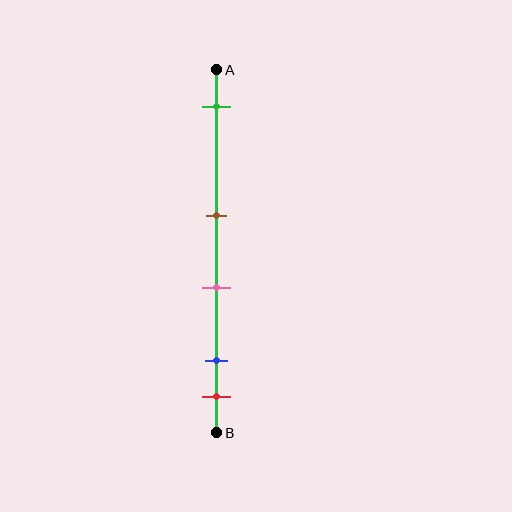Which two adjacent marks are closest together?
The blue and red marks are the closest adjacent pair.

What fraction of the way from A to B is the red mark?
The red mark is approximately 90% (0.9) of the way from A to B.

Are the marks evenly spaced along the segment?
No, the marks are not evenly spaced.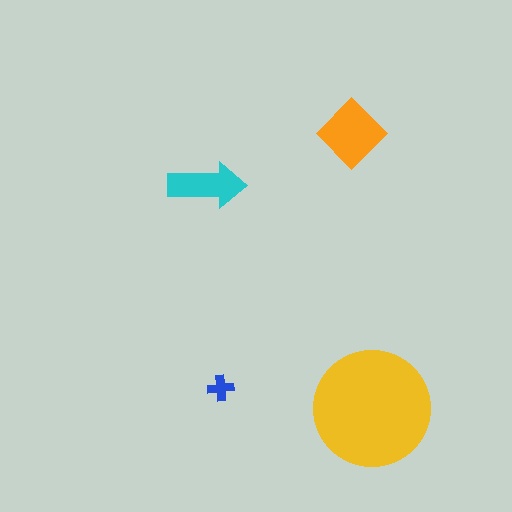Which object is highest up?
The orange diamond is topmost.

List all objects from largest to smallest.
The yellow circle, the orange diamond, the cyan arrow, the blue cross.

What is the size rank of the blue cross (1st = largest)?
4th.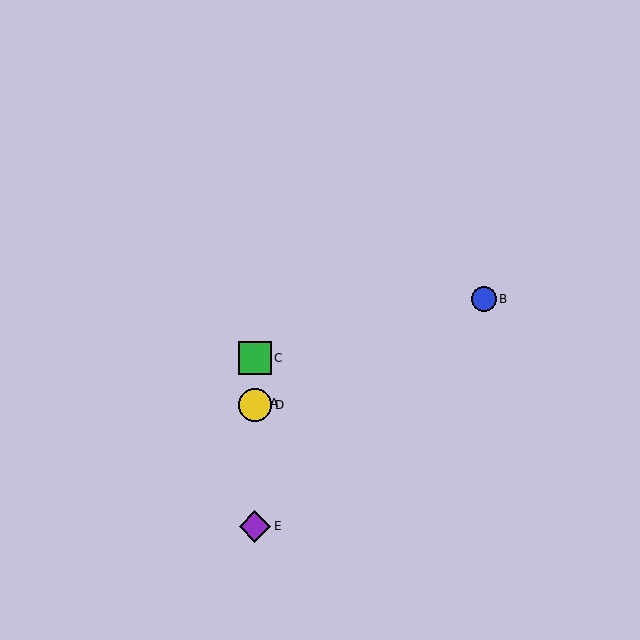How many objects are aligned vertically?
4 objects (A, C, D, E) are aligned vertically.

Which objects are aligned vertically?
Objects A, C, D, E are aligned vertically.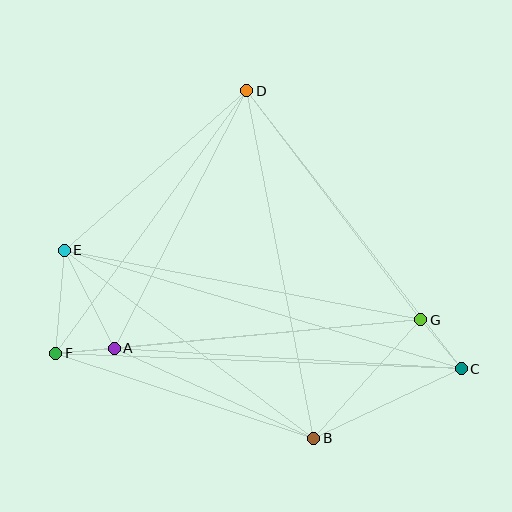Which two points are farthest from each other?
Points C and E are farthest from each other.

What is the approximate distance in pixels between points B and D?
The distance between B and D is approximately 354 pixels.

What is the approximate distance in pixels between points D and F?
The distance between D and F is approximately 324 pixels.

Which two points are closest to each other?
Points A and F are closest to each other.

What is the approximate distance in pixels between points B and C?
The distance between B and C is approximately 163 pixels.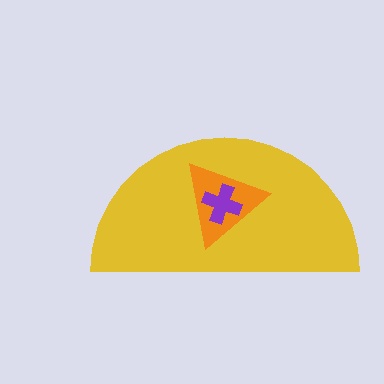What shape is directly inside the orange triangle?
The purple cross.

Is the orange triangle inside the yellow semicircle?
Yes.